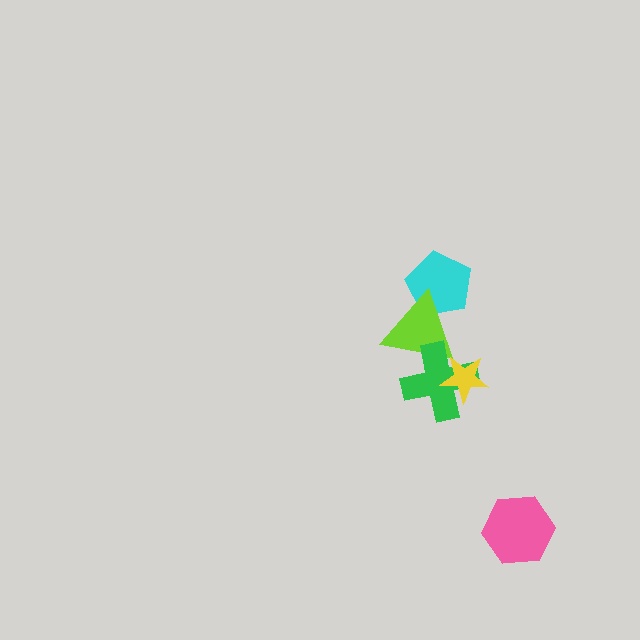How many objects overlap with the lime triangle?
2 objects overlap with the lime triangle.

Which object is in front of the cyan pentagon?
The lime triangle is in front of the cyan pentagon.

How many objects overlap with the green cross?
2 objects overlap with the green cross.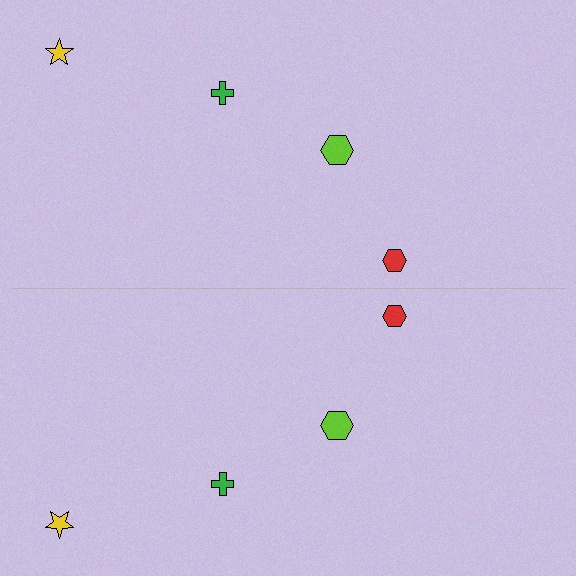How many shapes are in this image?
There are 8 shapes in this image.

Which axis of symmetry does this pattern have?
The pattern has a horizontal axis of symmetry running through the center of the image.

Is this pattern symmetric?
Yes, this pattern has bilateral (reflection) symmetry.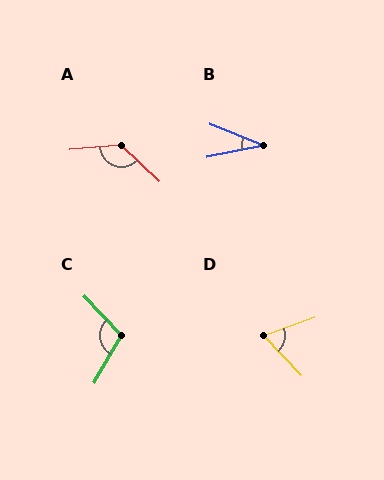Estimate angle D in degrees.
Approximately 67 degrees.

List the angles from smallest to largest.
B (32°), D (67°), C (107°), A (131°).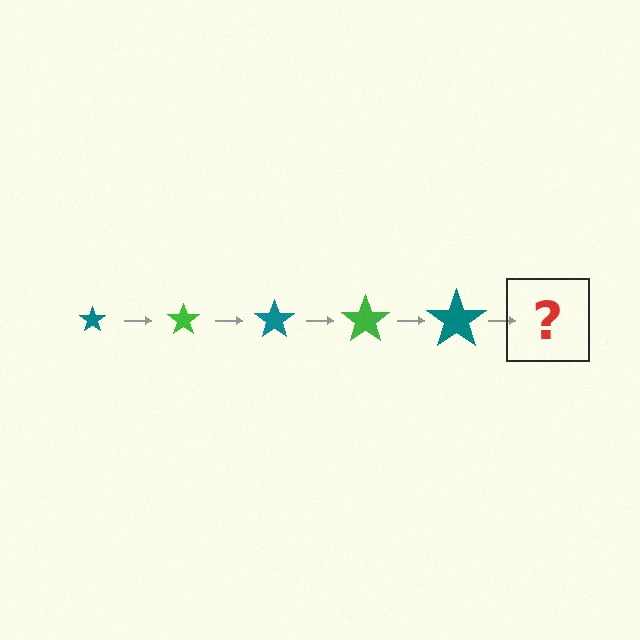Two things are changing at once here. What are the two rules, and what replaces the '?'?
The two rules are that the star grows larger each step and the color cycles through teal and green. The '?' should be a green star, larger than the previous one.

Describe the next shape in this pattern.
It should be a green star, larger than the previous one.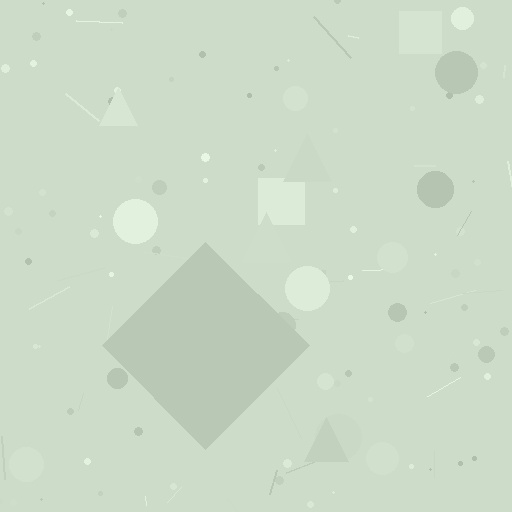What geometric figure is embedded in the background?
A diamond is embedded in the background.